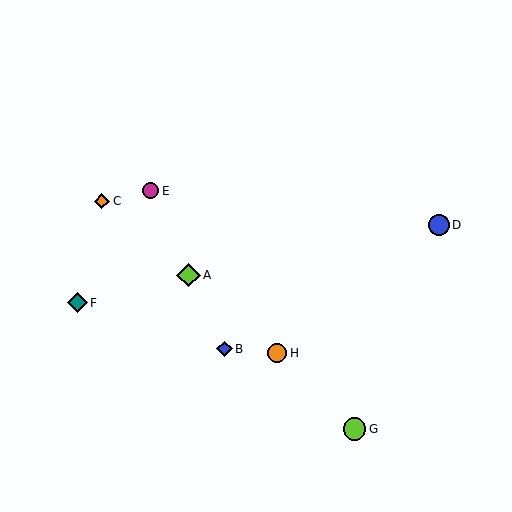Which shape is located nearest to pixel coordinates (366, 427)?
The lime circle (labeled G) at (354, 429) is nearest to that location.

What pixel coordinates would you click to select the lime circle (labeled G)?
Click at (354, 429) to select the lime circle G.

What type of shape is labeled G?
Shape G is a lime circle.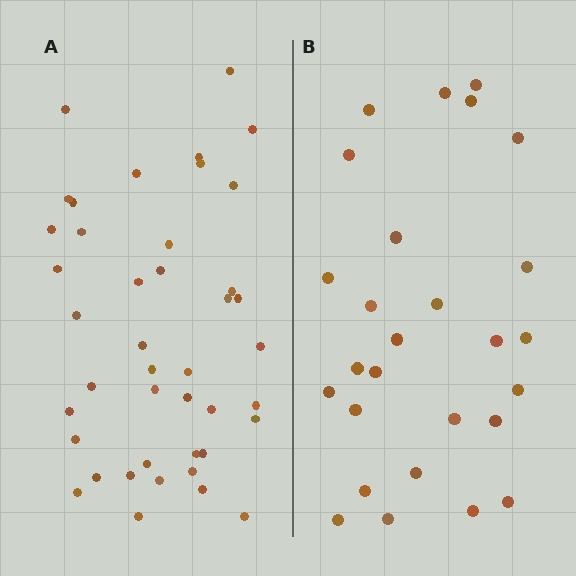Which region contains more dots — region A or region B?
Region A (the left region) has more dots.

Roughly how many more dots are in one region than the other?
Region A has approximately 15 more dots than region B.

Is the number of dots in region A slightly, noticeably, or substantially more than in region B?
Region A has substantially more. The ratio is roughly 1.6 to 1.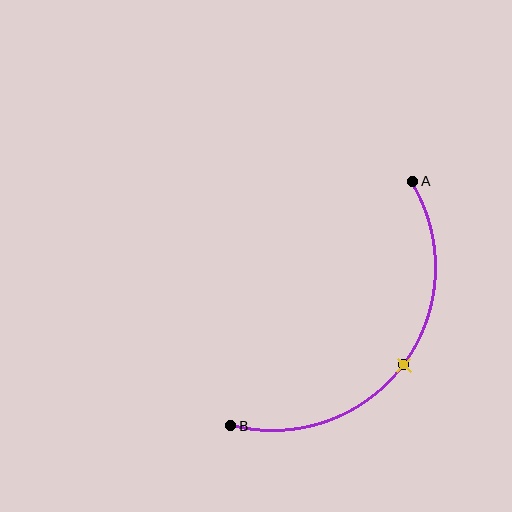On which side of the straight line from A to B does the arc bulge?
The arc bulges below and to the right of the straight line connecting A and B.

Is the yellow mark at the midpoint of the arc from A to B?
Yes. The yellow mark lies on the arc at equal arc-length from both A and B — it is the arc midpoint.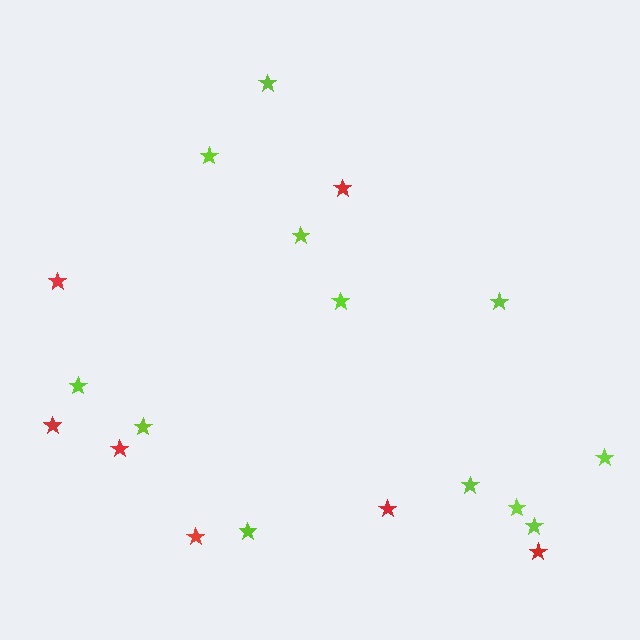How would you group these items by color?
There are 2 groups: one group of lime stars (12) and one group of red stars (7).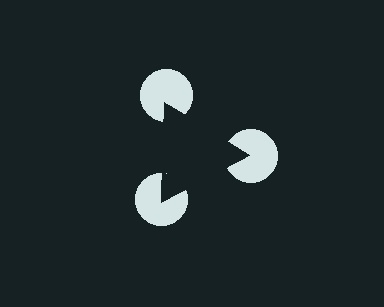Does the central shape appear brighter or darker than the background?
It typically appears slightly darker than the background, even though no actual brightness change is drawn.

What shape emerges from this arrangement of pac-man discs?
An illusory triangle — its edges are inferred from the aligned wedge cuts in the pac-man discs, not physically drawn.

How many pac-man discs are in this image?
There are 3 — one at each vertex of the illusory triangle.